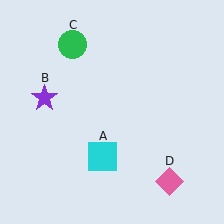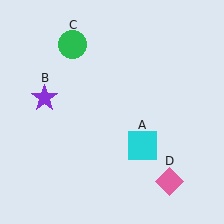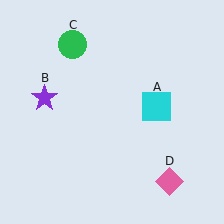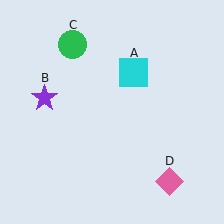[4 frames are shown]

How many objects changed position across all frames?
1 object changed position: cyan square (object A).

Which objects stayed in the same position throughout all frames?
Purple star (object B) and green circle (object C) and pink diamond (object D) remained stationary.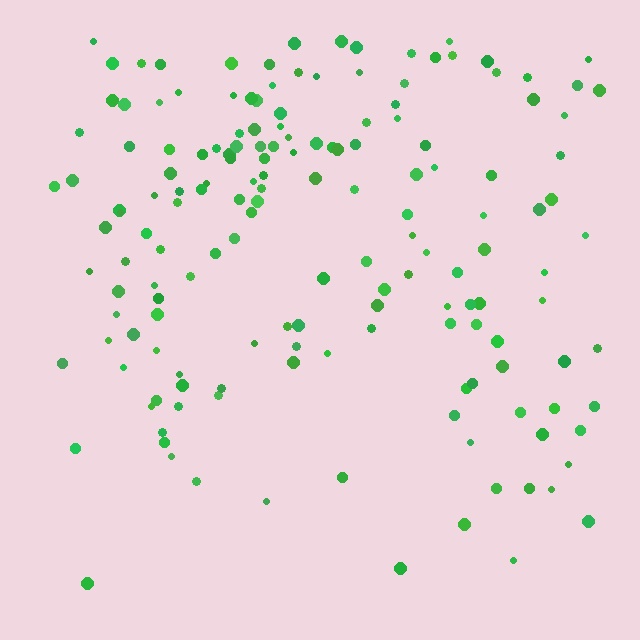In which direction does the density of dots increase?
From bottom to top, with the top side densest.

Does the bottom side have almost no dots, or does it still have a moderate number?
Still a moderate number, just noticeably fewer than the top.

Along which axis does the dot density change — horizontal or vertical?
Vertical.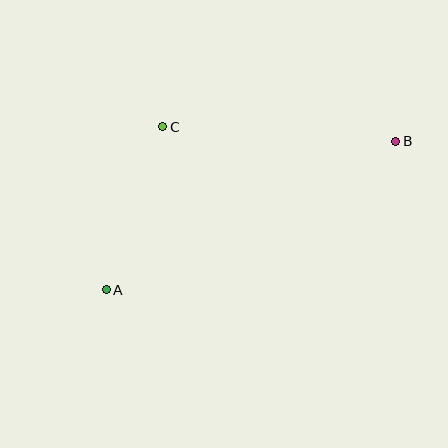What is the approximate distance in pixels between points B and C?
The distance between B and C is approximately 233 pixels.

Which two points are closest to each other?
Points A and C are closest to each other.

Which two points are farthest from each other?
Points A and B are farthest from each other.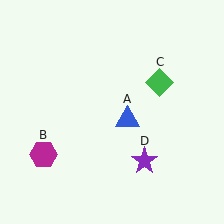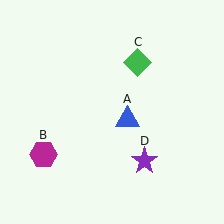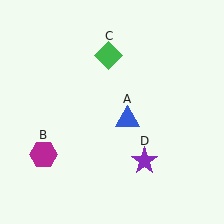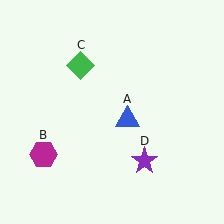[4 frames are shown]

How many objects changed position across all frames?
1 object changed position: green diamond (object C).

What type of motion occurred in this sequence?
The green diamond (object C) rotated counterclockwise around the center of the scene.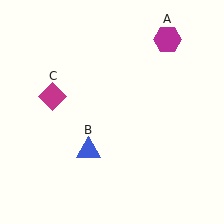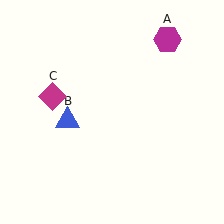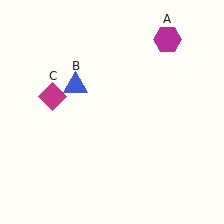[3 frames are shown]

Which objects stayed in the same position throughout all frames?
Magenta hexagon (object A) and magenta diamond (object C) remained stationary.